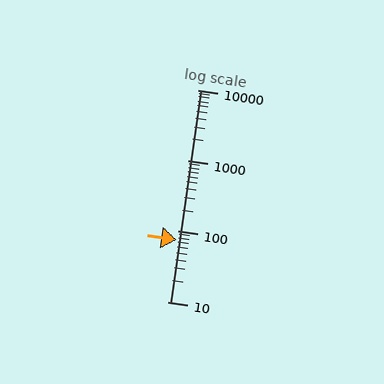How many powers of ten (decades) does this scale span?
The scale spans 3 decades, from 10 to 10000.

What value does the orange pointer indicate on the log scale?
The pointer indicates approximately 74.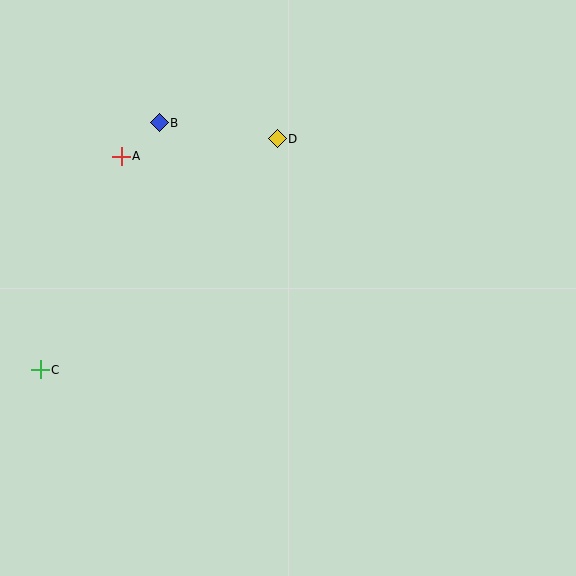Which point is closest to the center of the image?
Point D at (277, 139) is closest to the center.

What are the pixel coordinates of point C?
Point C is at (40, 370).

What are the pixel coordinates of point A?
Point A is at (121, 156).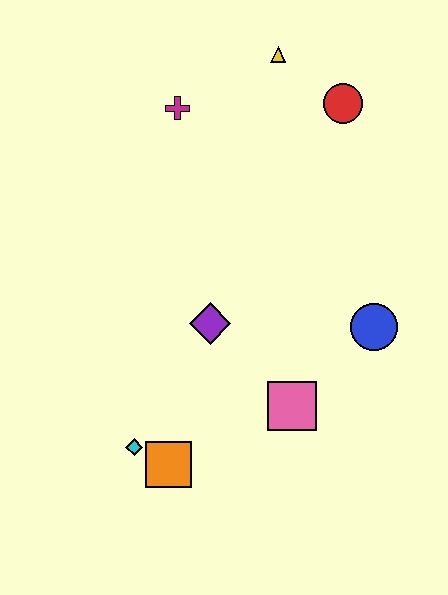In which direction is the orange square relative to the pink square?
The orange square is to the left of the pink square.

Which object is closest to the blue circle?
The pink square is closest to the blue circle.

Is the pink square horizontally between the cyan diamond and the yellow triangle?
No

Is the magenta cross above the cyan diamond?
Yes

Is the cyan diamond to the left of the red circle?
Yes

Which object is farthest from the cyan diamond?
The yellow triangle is farthest from the cyan diamond.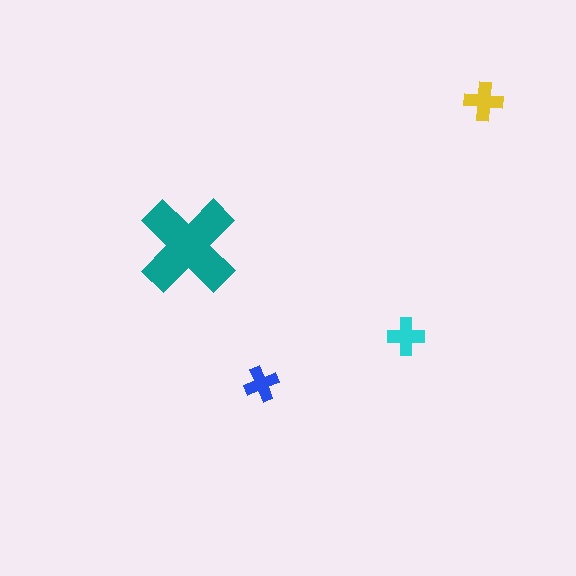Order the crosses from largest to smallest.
the teal one, the yellow one, the cyan one, the blue one.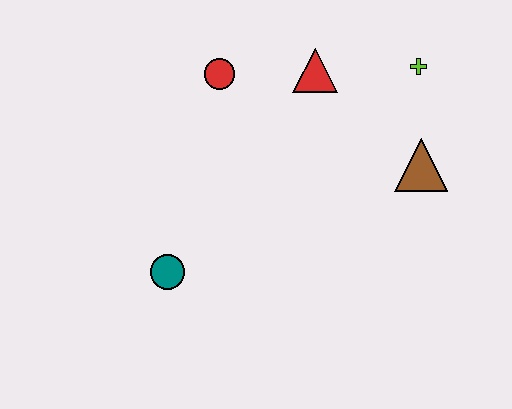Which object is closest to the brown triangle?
The lime cross is closest to the brown triangle.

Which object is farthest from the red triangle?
The teal circle is farthest from the red triangle.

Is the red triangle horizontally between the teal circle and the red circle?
No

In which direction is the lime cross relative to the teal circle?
The lime cross is to the right of the teal circle.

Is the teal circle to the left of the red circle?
Yes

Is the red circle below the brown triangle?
No